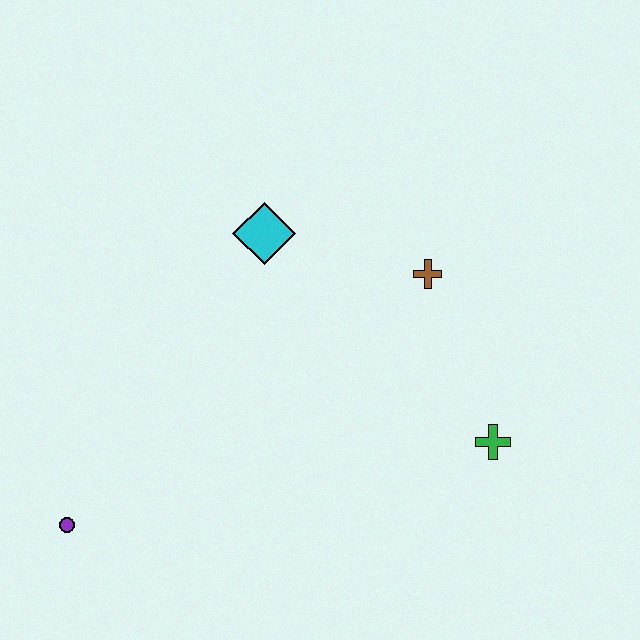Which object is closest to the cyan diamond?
The brown cross is closest to the cyan diamond.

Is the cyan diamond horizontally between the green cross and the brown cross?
No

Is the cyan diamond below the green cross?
No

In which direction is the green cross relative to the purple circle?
The green cross is to the right of the purple circle.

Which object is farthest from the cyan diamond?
The purple circle is farthest from the cyan diamond.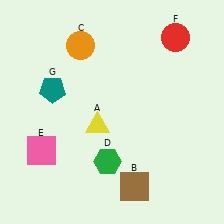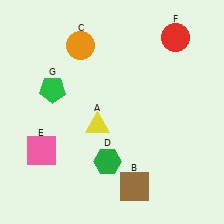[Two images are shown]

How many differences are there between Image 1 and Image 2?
There is 1 difference between the two images.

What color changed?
The pentagon (G) changed from teal in Image 1 to green in Image 2.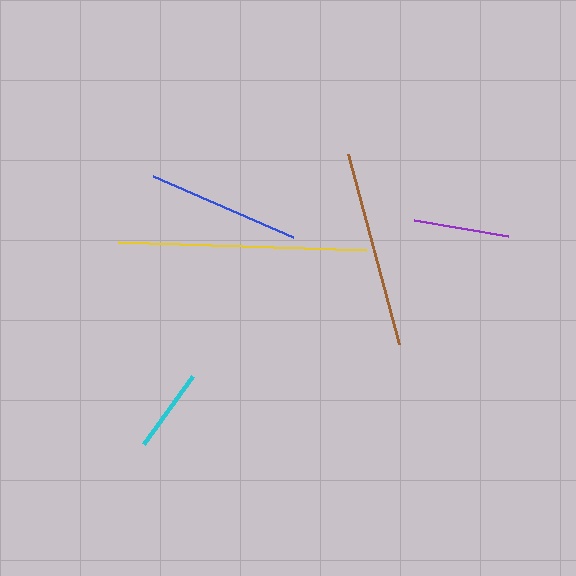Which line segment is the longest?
The yellow line is the longest at approximately 249 pixels.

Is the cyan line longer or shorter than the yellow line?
The yellow line is longer than the cyan line.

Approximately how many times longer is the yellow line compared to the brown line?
The yellow line is approximately 1.3 times the length of the brown line.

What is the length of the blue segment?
The blue segment is approximately 152 pixels long.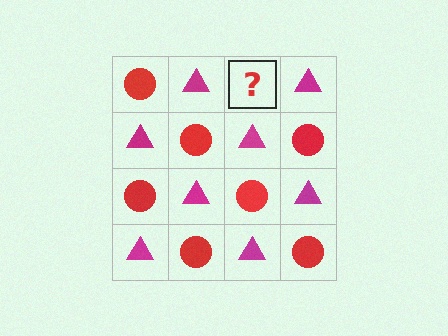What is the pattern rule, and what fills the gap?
The rule is that it alternates red circle and magenta triangle in a checkerboard pattern. The gap should be filled with a red circle.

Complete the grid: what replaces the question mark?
The question mark should be replaced with a red circle.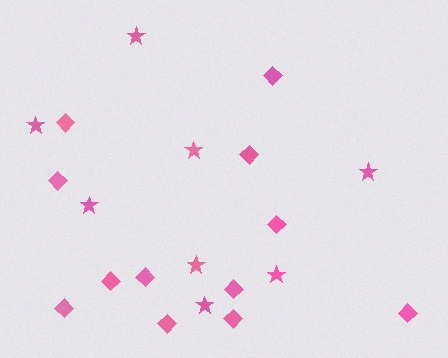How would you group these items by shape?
There are 2 groups: one group of diamonds (12) and one group of stars (8).